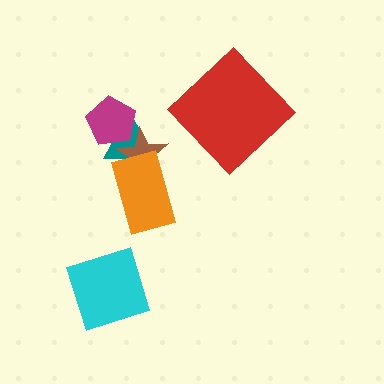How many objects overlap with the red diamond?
0 objects overlap with the red diamond.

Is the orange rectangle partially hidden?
No, no other shape covers it.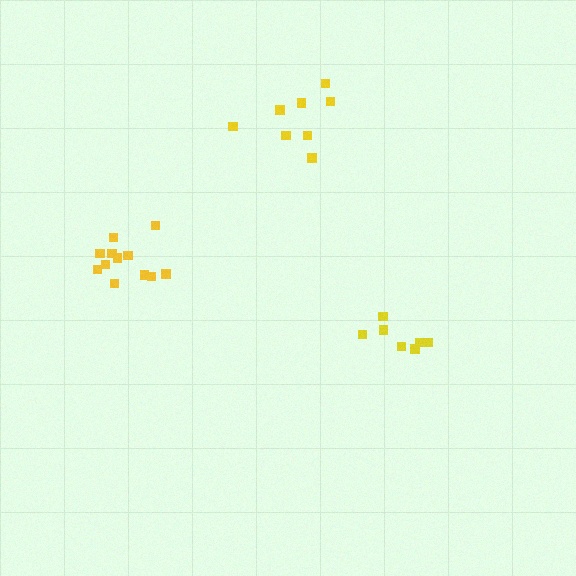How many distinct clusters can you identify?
There are 3 distinct clusters.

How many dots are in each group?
Group 1: 8 dots, Group 2: 7 dots, Group 3: 12 dots (27 total).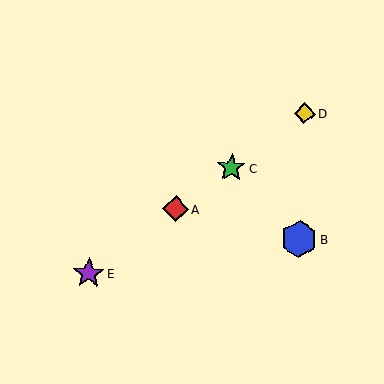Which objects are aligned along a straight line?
Objects A, C, D, E are aligned along a straight line.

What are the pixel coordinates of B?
Object B is at (299, 239).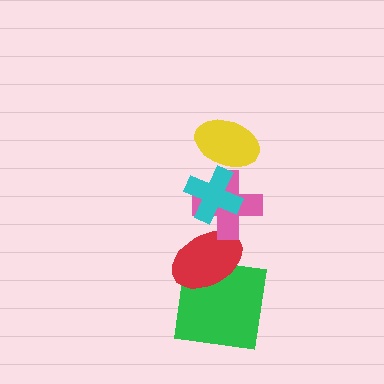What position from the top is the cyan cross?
The cyan cross is 2nd from the top.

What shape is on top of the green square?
The red ellipse is on top of the green square.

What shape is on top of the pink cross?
The cyan cross is on top of the pink cross.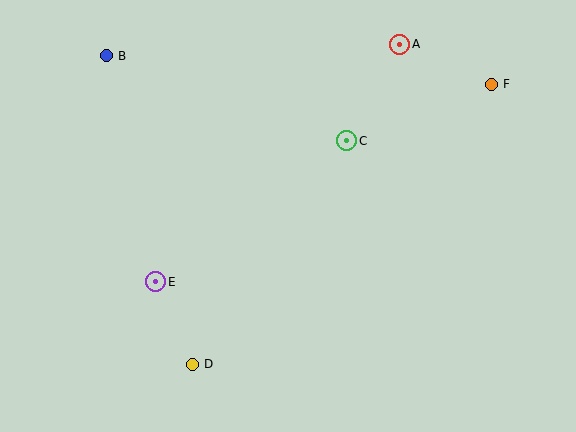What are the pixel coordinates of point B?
Point B is at (106, 56).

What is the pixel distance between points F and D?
The distance between F and D is 410 pixels.